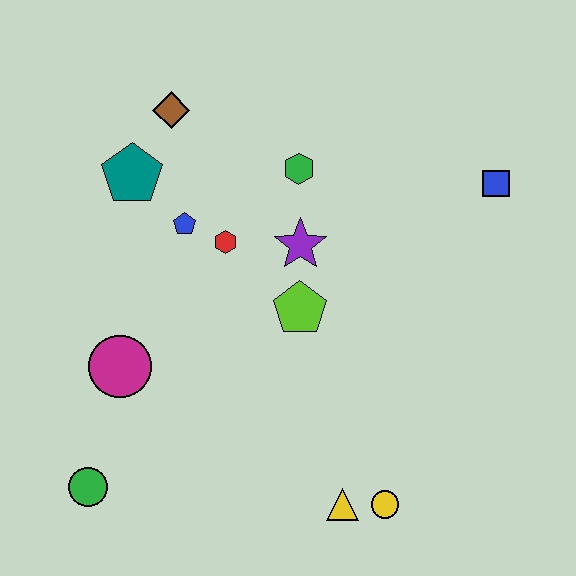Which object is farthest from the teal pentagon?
The yellow circle is farthest from the teal pentagon.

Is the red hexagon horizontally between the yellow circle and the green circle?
Yes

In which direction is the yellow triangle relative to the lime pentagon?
The yellow triangle is below the lime pentagon.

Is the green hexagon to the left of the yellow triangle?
Yes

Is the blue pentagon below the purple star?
No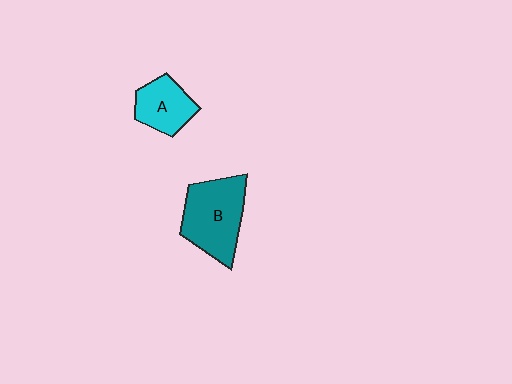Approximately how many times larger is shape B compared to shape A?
Approximately 1.6 times.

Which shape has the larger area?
Shape B (teal).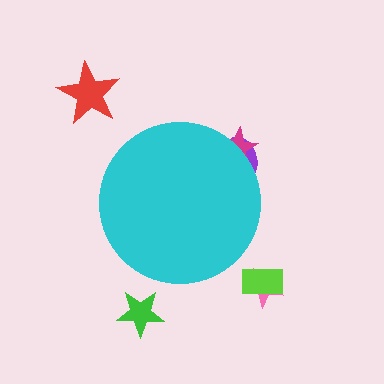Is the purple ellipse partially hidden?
Yes, the purple ellipse is partially hidden behind the cyan circle.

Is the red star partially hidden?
No, the red star is fully visible.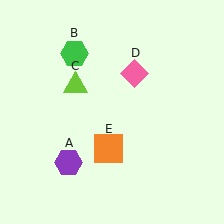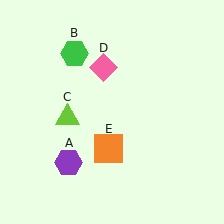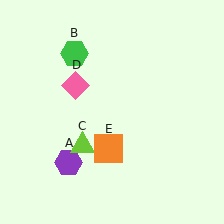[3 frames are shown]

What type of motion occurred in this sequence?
The lime triangle (object C), pink diamond (object D) rotated counterclockwise around the center of the scene.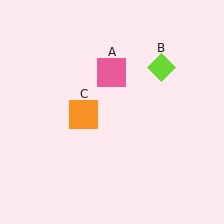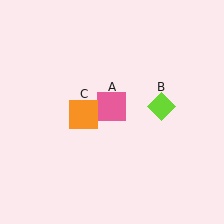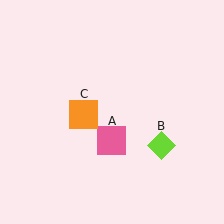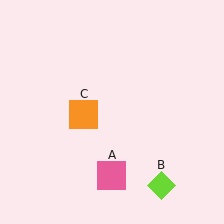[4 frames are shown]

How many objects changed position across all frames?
2 objects changed position: pink square (object A), lime diamond (object B).